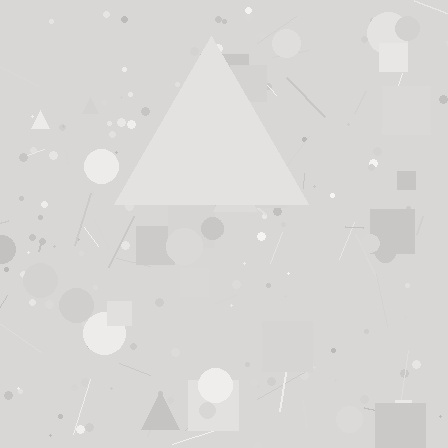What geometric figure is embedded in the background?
A triangle is embedded in the background.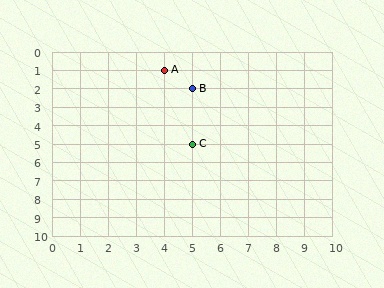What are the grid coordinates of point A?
Point A is at grid coordinates (4, 1).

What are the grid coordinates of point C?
Point C is at grid coordinates (5, 5).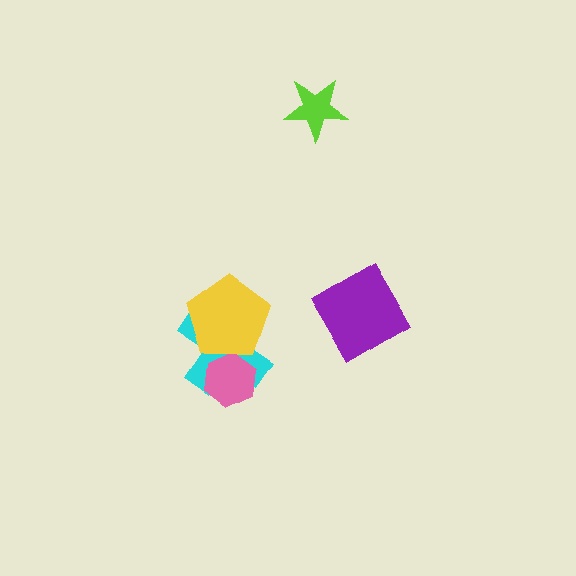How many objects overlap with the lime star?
0 objects overlap with the lime star.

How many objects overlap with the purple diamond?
0 objects overlap with the purple diamond.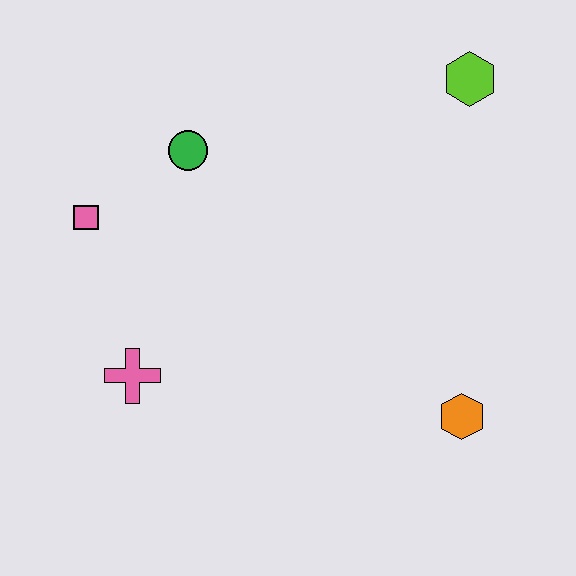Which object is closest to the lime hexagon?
The green circle is closest to the lime hexagon.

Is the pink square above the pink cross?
Yes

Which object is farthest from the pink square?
The orange hexagon is farthest from the pink square.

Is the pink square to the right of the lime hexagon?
No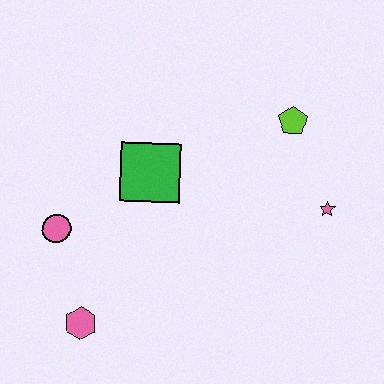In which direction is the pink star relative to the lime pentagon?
The pink star is below the lime pentagon.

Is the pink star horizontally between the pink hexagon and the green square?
No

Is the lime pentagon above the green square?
Yes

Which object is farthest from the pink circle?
The pink star is farthest from the pink circle.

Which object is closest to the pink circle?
The pink hexagon is closest to the pink circle.